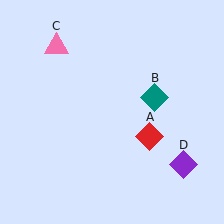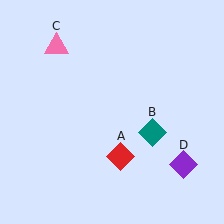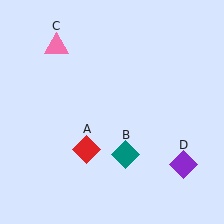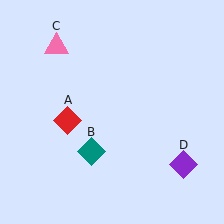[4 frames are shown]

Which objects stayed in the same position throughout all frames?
Pink triangle (object C) and purple diamond (object D) remained stationary.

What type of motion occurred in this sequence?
The red diamond (object A), teal diamond (object B) rotated clockwise around the center of the scene.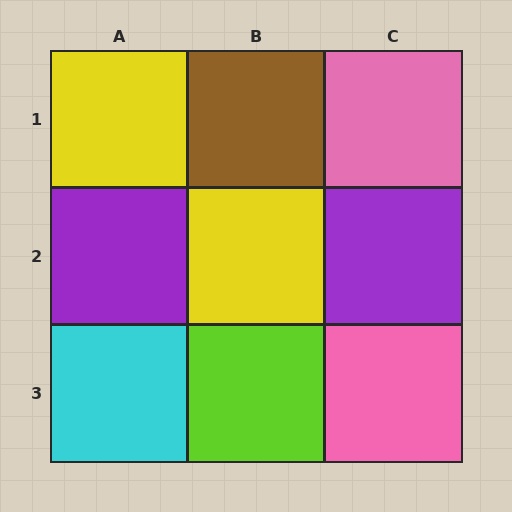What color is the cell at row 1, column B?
Brown.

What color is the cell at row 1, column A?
Yellow.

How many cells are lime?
1 cell is lime.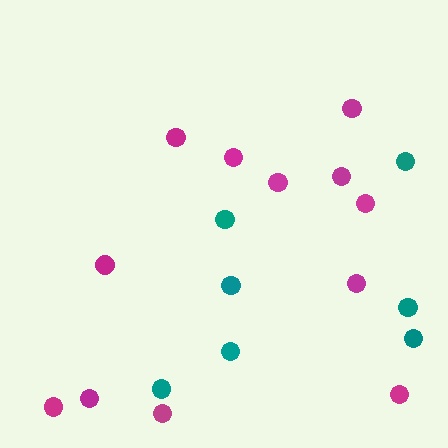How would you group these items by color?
There are 2 groups: one group of magenta circles (12) and one group of teal circles (7).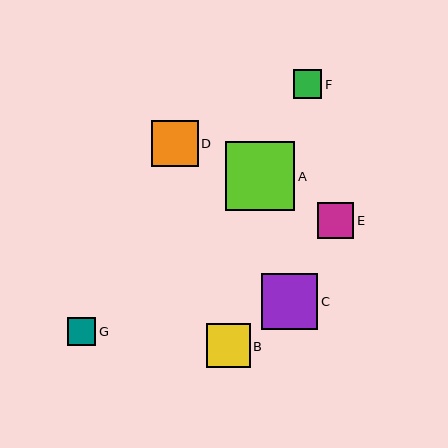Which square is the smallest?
Square G is the smallest with a size of approximately 28 pixels.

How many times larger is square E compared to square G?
Square E is approximately 1.3 times the size of square G.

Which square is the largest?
Square A is the largest with a size of approximately 69 pixels.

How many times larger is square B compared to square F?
Square B is approximately 1.6 times the size of square F.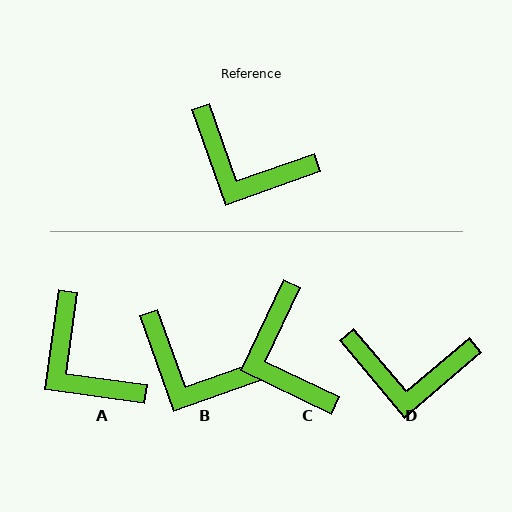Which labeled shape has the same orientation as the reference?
B.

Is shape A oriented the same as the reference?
No, it is off by about 27 degrees.